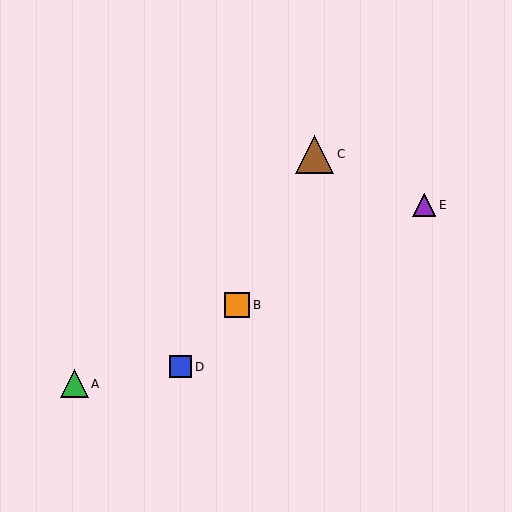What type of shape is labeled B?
Shape B is an orange square.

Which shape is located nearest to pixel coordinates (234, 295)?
The orange square (labeled B) at (237, 305) is nearest to that location.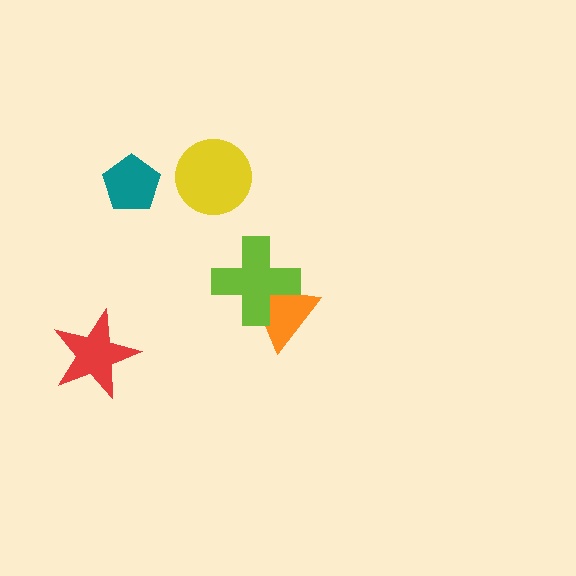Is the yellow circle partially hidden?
No, no other shape covers it.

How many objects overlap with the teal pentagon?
0 objects overlap with the teal pentagon.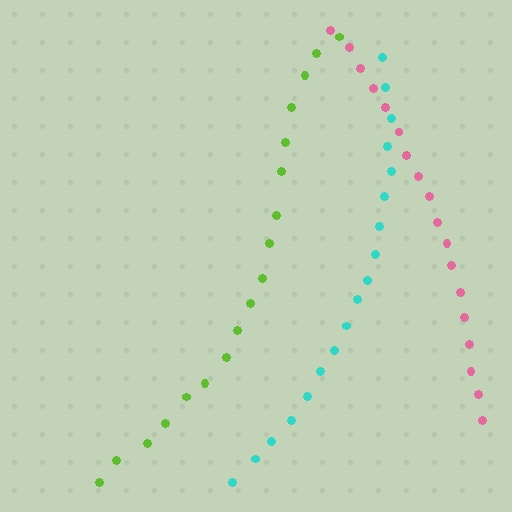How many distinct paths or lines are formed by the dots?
There are 3 distinct paths.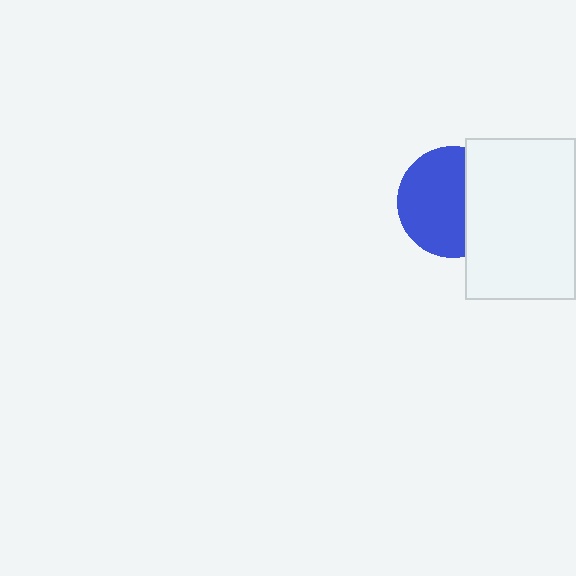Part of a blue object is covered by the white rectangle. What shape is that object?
It is a circle.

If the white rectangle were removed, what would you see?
You would see the complete blue circle.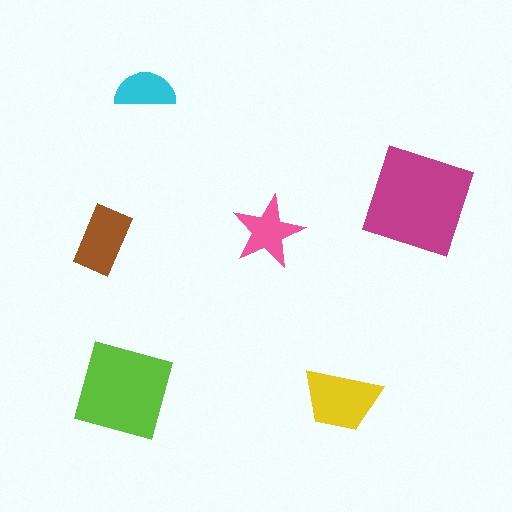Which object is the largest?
The magenta square.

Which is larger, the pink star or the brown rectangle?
The brown rectangle.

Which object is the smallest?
The cyan semicircle.